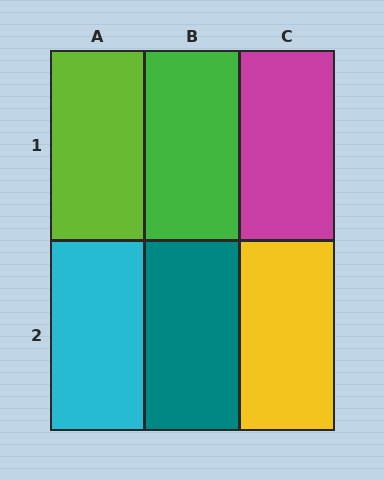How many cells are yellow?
1 cell is yellow.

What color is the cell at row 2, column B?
Teal.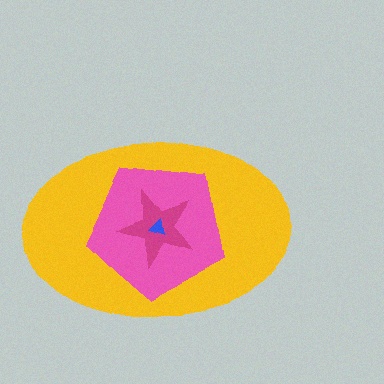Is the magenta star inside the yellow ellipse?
Yes.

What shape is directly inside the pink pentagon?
The magenta star.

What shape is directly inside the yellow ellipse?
The pink pentagon.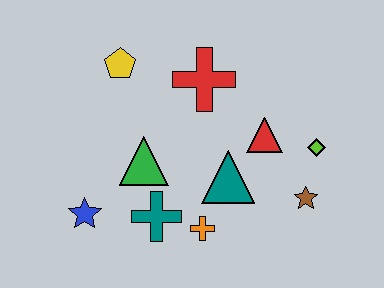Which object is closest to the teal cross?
The orange cross is closest to the teal cross.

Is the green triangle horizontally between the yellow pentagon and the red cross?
Yes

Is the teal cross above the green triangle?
No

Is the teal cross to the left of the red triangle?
Yes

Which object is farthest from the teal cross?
The lime diamond is farthest from the teal cross.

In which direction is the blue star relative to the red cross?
The blue star is below the red cross.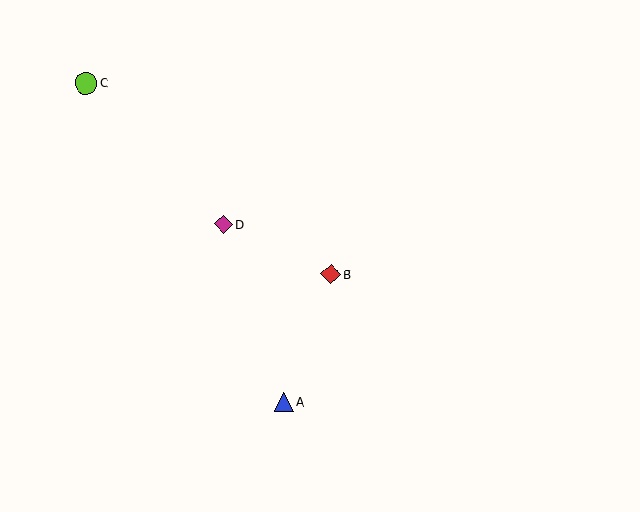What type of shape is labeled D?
Shape D is a magenta diamond.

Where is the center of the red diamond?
The center of the red diamond is at (331, 274).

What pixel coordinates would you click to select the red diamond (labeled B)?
Click at (331, 274) to select the red diamond B.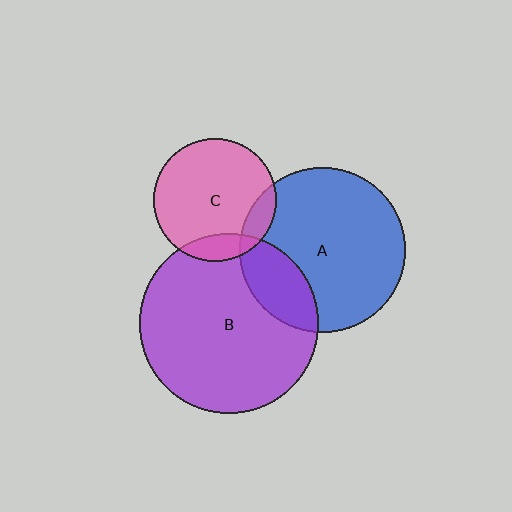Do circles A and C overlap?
Yes.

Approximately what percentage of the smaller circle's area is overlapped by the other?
Approximately 10%.